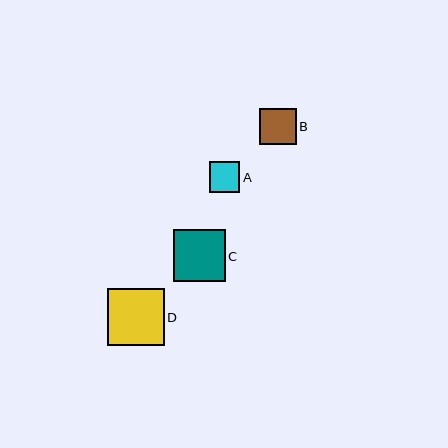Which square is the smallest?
Square A is the smallest with a size of approximately 30 pixels.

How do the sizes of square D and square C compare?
Square D and square C are approximately the same size.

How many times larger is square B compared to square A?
Square B is approximately 1.2 times the size of square A.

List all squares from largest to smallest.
From largest to smallest: D, C, B, A.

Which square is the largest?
Square D is the largest with a size of approximately 57 pixels.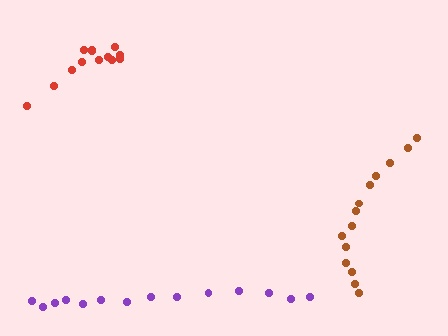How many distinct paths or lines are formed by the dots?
There are 3 distinct paths.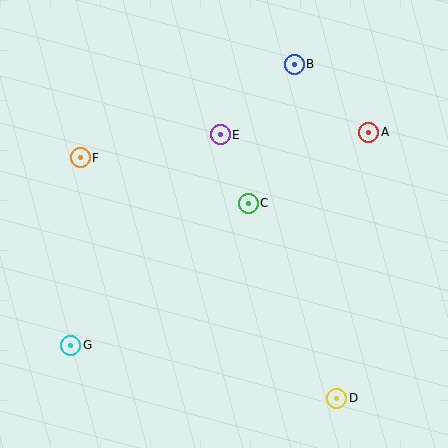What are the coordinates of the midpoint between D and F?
The midpoint between D and F is at (208, 278).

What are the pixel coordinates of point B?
Point B is at (294, 64).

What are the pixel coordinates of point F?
Point F is at (80, 158).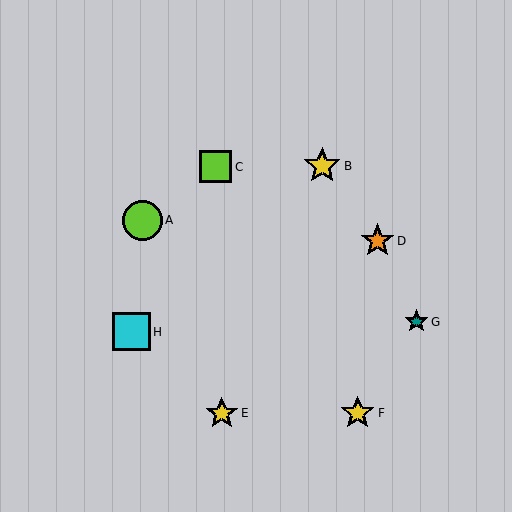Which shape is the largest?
The lime circle (labeled A) is the largest.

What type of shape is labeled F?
Shape F is a yellow star.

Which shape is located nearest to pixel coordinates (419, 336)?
The teal star (labeled G) at (416, 322) is nearest to that location.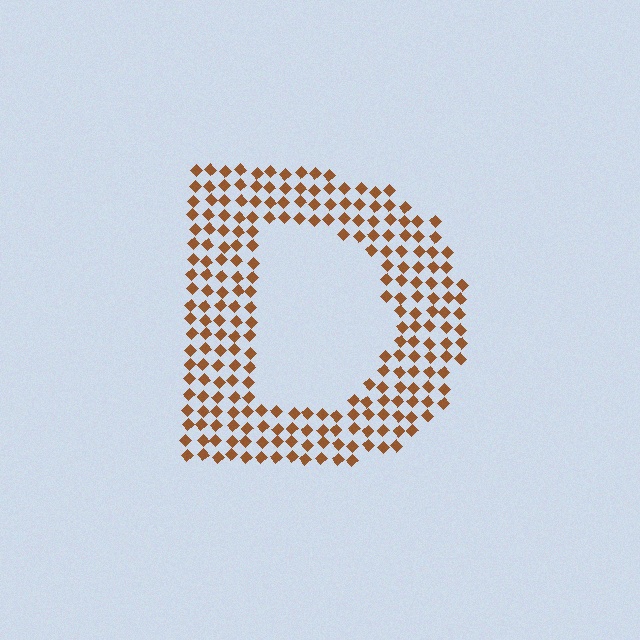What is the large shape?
The large shape is the letter D.